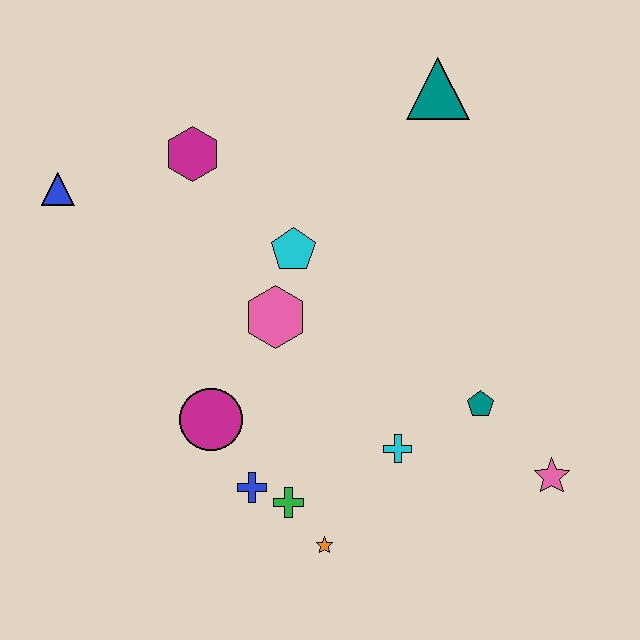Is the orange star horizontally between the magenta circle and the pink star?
Yes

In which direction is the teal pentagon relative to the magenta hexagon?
The teal pentagon is to the right of the magenta hexagon.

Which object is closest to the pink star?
The teal pentagon is closest to the pink star.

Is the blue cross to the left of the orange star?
Yes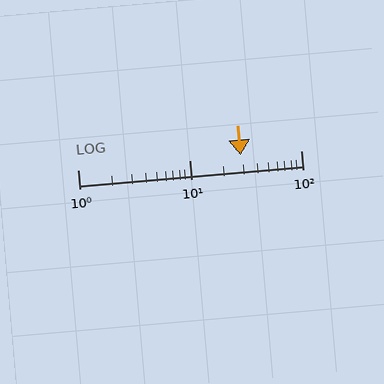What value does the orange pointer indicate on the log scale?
The pointer indicates approximately 29.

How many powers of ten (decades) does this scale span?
The scale spans 2 decades, from 1 to 100.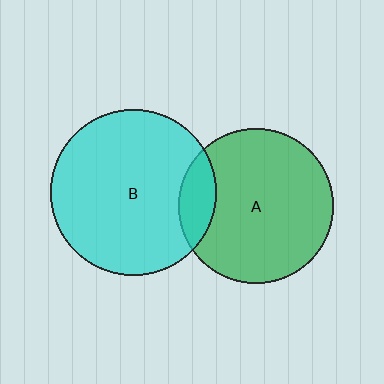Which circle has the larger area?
Circle B (cyan).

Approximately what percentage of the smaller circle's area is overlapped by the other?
Approximately 15%.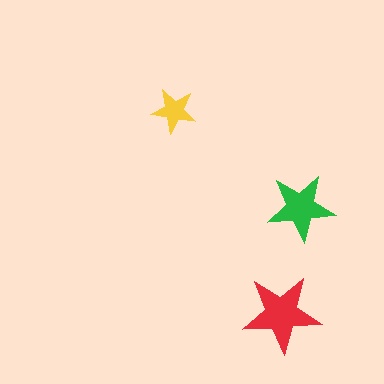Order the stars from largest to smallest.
the red one, the green one, the yellow one.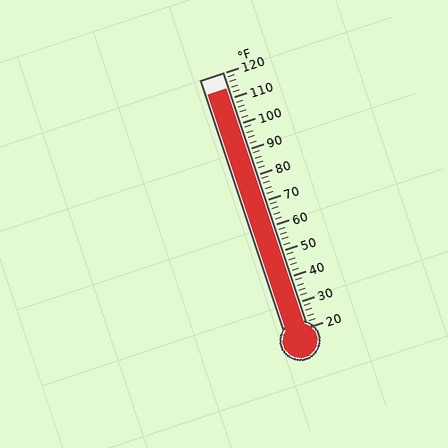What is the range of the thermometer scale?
The thermometer scale ranges from 20°F to 120°F.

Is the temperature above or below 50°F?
The temperature is above 50°F.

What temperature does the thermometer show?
The thermometer shows approximately 114°F.